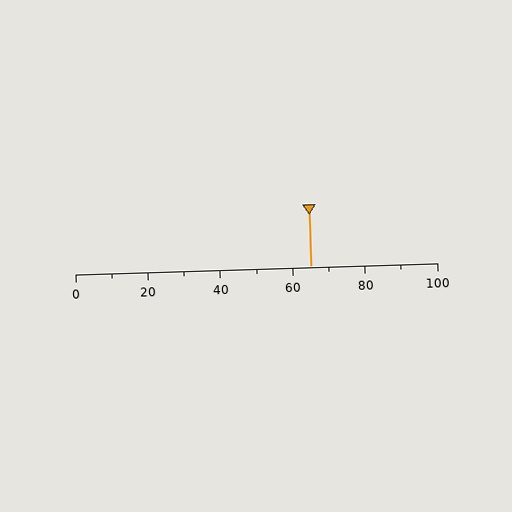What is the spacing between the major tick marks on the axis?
The major ticks are spaced 20 apart.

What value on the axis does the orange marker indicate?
The marker indicates approximately 65.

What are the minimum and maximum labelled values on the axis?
The axis runs from 0 to 100.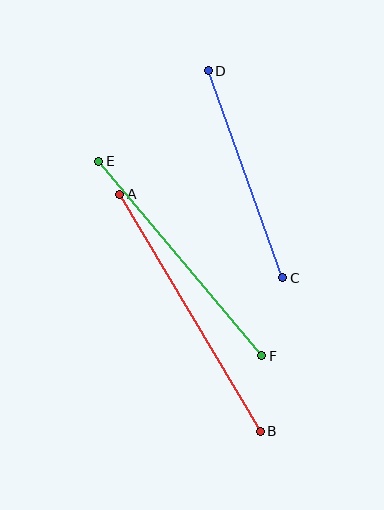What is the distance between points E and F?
The distance is approximately 254 pixels.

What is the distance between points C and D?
The distance is approximately 220 pixels.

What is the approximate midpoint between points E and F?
The midpoint is at approximately (180, 259) pixels.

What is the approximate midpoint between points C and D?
The midpoint is at approximately (245, 174) pixels.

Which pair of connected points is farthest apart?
Points A and B are farthest apart.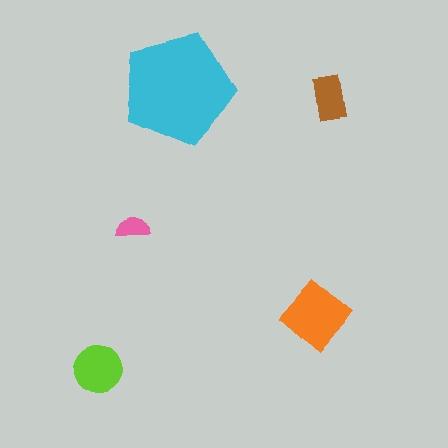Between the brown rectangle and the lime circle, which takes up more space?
The lime circle.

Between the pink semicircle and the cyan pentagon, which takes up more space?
The cyan pentagon.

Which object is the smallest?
The pink semicircle.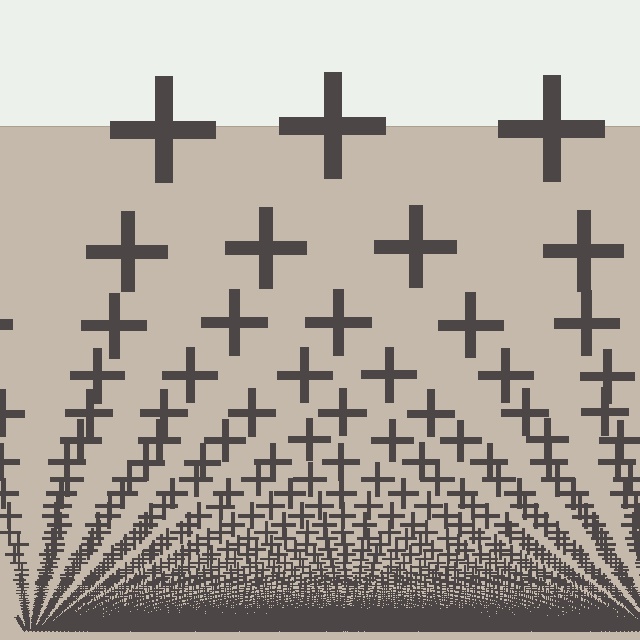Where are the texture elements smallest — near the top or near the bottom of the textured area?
Near the bottom.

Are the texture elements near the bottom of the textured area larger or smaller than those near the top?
Smaller. The gradient is inverted — elements near the bottom are smaller and denser.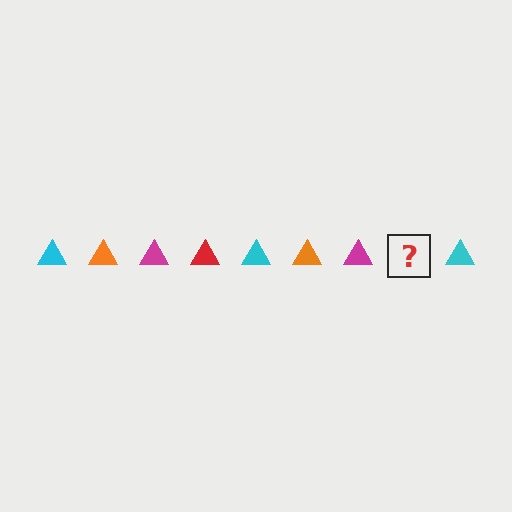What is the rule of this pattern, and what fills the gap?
The rule is that the pattern cycles through cyan, orange, magenta, red triangles. The gap should be filled with a red triangle.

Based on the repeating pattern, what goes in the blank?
The blank should be a red triangle.